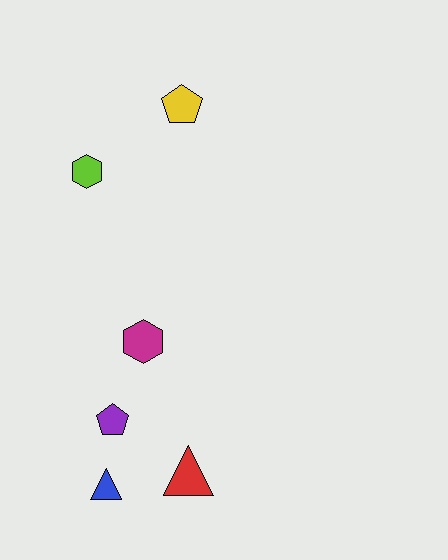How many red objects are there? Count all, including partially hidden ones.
There is 1 red object.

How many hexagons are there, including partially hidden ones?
There are 2 hexagons.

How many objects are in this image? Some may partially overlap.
There are 6 objects.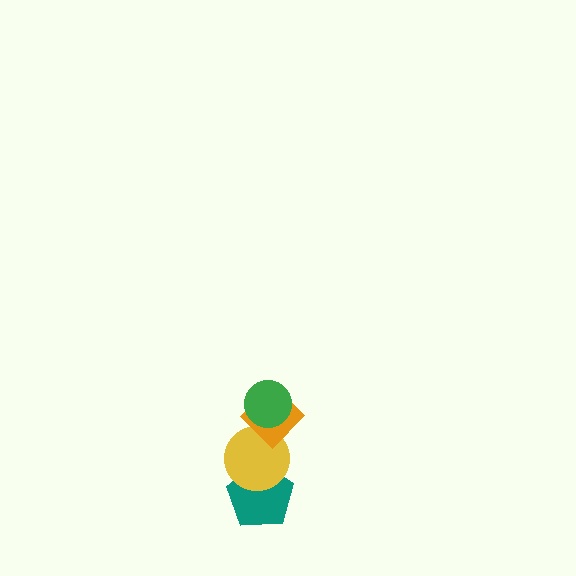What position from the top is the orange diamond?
The orange diamond is 2nd from the top.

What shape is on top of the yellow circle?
The orange diamond is on top of the yellow circle.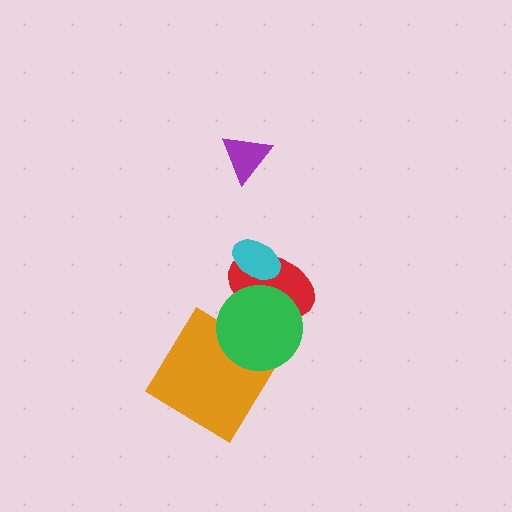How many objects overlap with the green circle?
2 objects overlap with the green circle.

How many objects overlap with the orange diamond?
1 object overlaps with the orange diamond.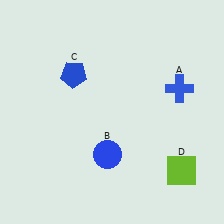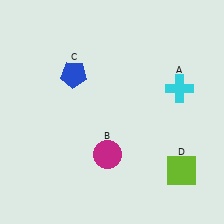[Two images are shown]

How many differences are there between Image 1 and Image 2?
There are 2 differences between the two images.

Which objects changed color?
A changed from blue to cyan. B changed from blue to magenta.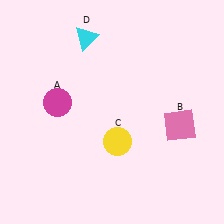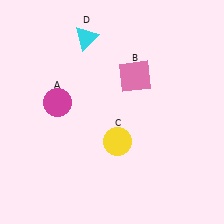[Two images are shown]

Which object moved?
The pink square (B) moved up.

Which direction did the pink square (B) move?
The pink square (B) moved up.